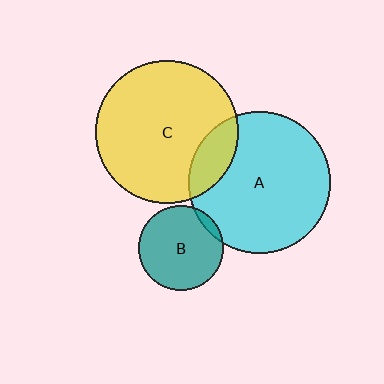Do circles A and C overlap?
Yes.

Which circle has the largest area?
Circle C (yellow).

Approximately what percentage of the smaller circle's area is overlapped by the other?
Approximately 15%.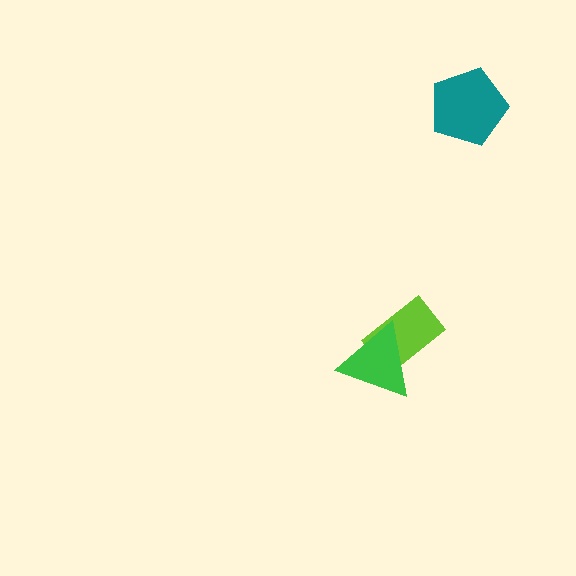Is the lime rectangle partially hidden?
Yes, it is partially covered by another shape.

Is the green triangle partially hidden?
No, no other shape covers it.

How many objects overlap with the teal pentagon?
0 objects overlap with the teal pentagon.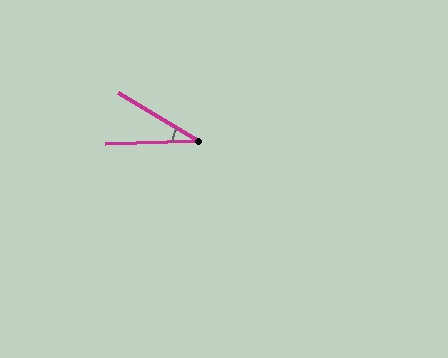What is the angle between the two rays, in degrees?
Approximately 33 degrees.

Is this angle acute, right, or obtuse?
It is acute.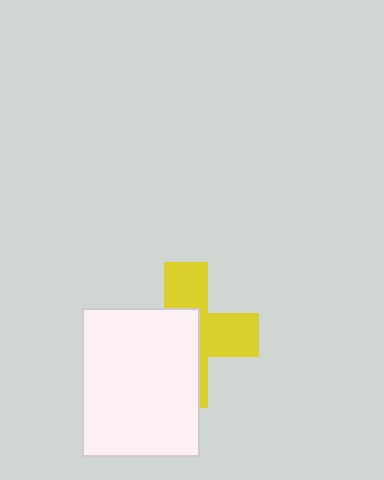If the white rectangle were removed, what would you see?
You would see the complete yellow cross.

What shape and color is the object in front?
The object in front is a white rectangle.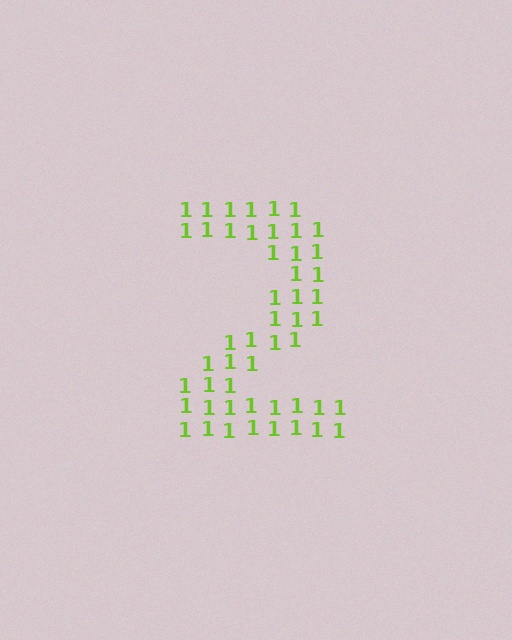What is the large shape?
The large shape is the digit 2.